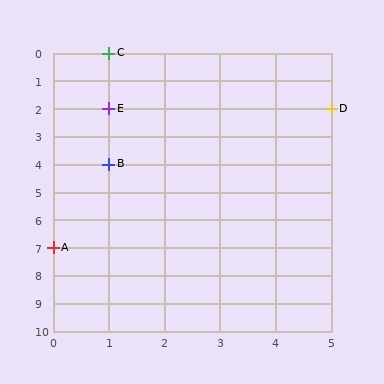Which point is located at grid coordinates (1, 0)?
Point C is at (1, 0).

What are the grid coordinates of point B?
Point B is at grid coordinates (1, 4).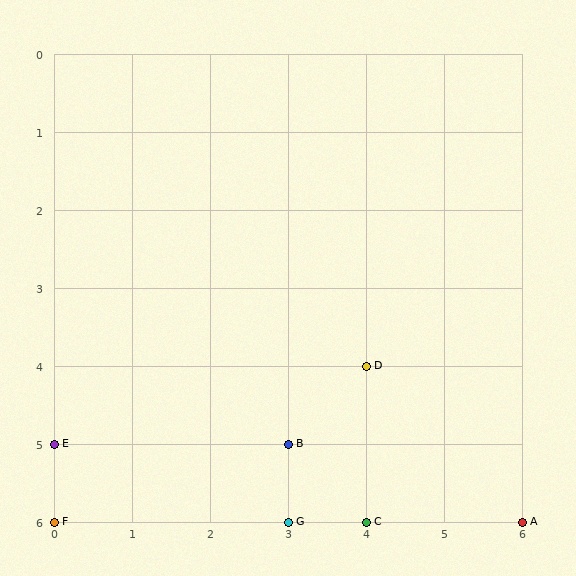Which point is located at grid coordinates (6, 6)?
Point A is at (6, 6).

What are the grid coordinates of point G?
Point G is at grid coordinates (3, 6).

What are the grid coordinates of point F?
Point F is at grid coordinates (0, 6).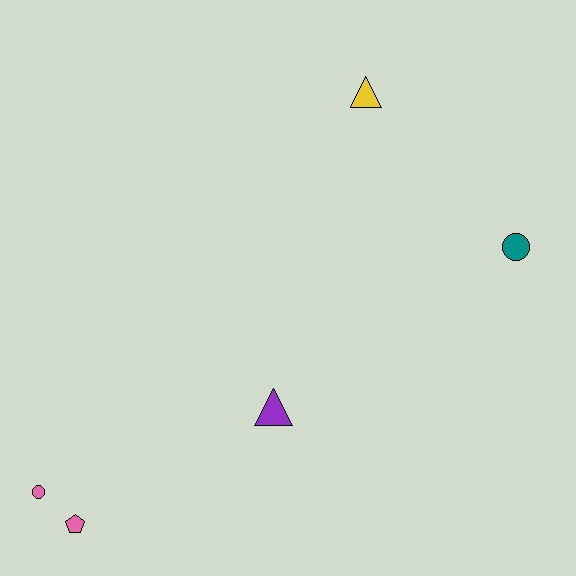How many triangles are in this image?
There are 2 triangles.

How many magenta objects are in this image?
There are no magenta objects.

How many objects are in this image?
There are 5 objects.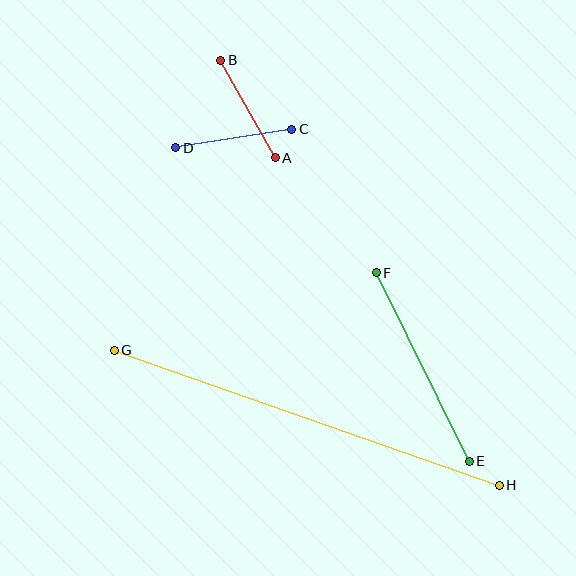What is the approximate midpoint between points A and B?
The midpoint is at approximately (248, 109) pixels.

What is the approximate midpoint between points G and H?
The midpoint is at approximately (307, 418) pixels.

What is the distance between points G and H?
The distance is approximately 408 pixels.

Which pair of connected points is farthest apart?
Points G and H are farthest apart.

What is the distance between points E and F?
The distance is approximately 211 pixels.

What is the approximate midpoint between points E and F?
The midpoint is at approximately (423, 367) pixels.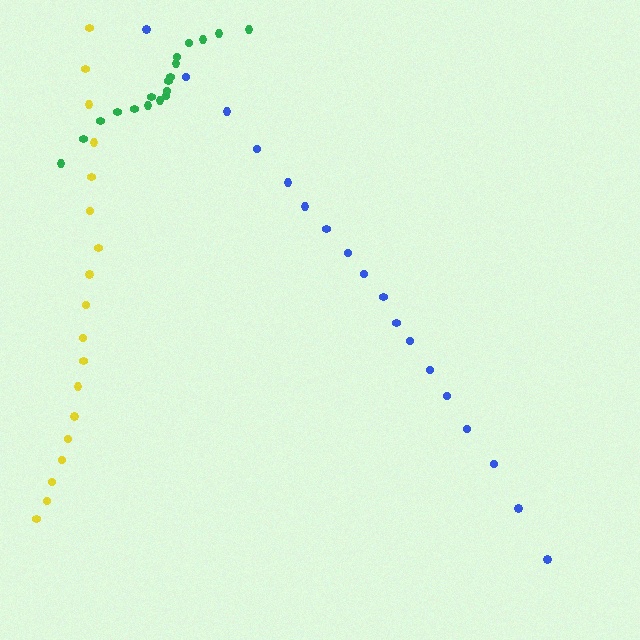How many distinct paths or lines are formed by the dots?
There are 3 distinct paths.